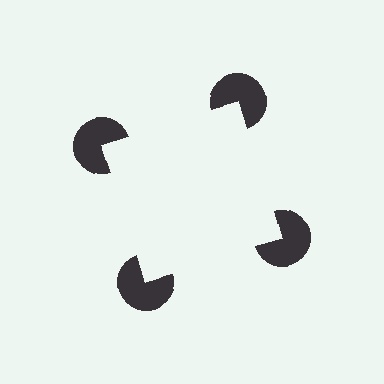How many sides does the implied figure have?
4 sides.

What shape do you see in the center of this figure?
An illusory square — its edges are inferred from the aligned wedge cuts in the pac-man discs, not physically drawn.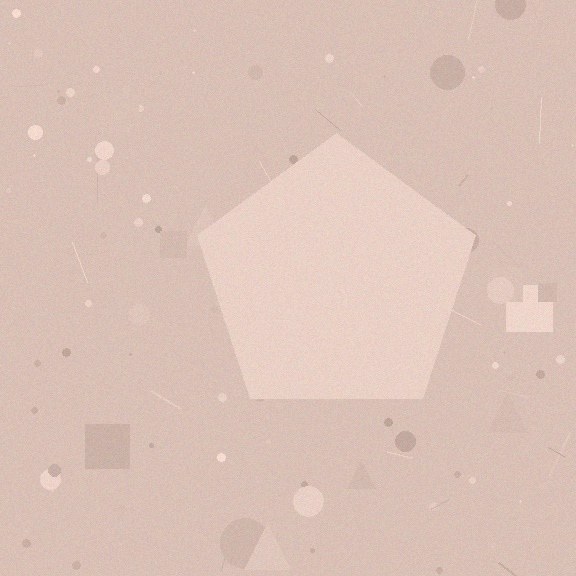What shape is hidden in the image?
A pentagon is hidden in the image.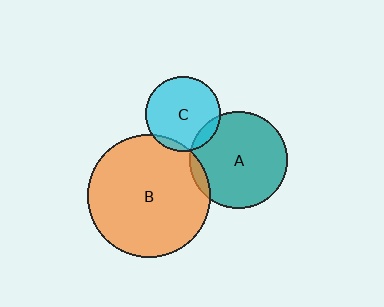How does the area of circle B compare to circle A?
Approximately 1.6 times.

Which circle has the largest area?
Circle B (orange).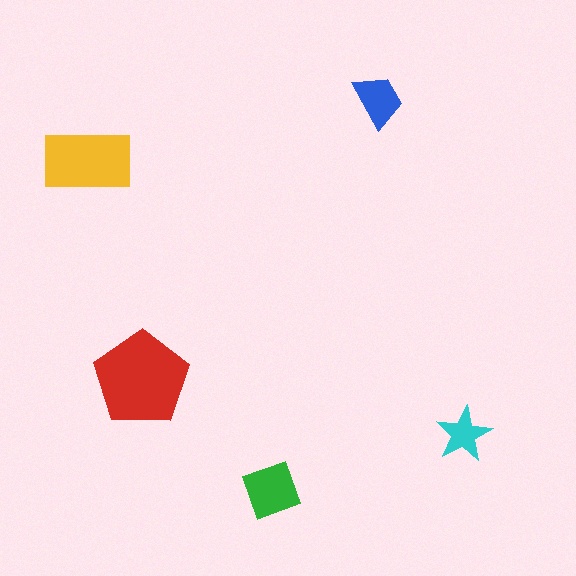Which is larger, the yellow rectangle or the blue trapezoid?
The yellow rectangle.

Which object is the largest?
The red pentagon.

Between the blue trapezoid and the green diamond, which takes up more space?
The green diamond.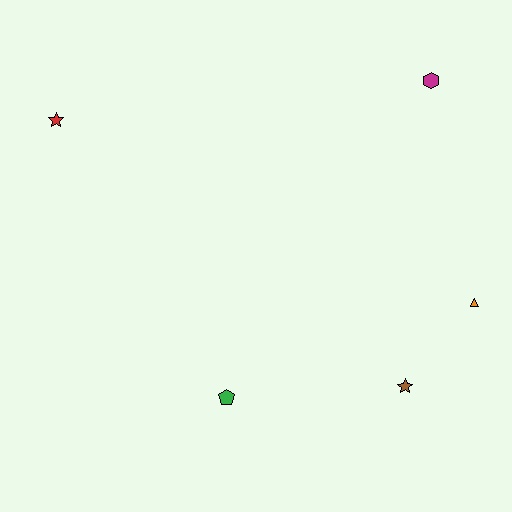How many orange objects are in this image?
There is 1 orange object.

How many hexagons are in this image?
There is 1 hexagon.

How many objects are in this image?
There are 5 objects.